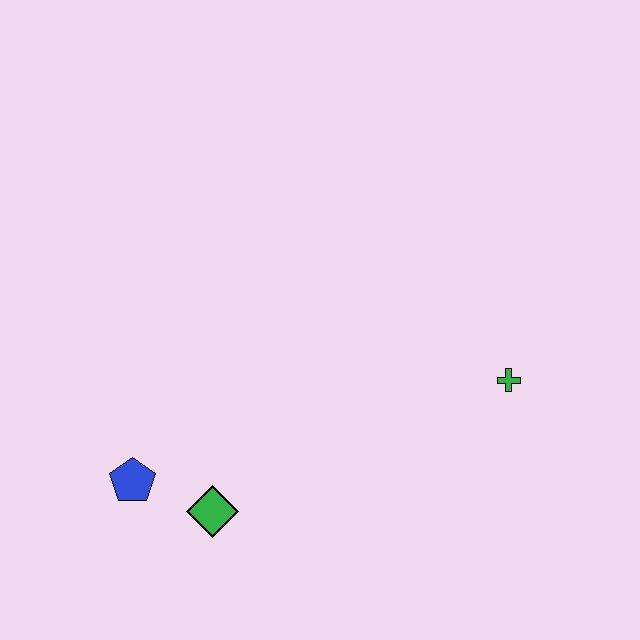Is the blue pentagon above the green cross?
No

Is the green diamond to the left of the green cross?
Yes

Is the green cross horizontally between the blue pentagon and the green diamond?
No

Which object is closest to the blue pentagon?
The green diamond is closest to the blue pentagon.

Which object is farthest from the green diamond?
The green cross is farthest from the green diamond.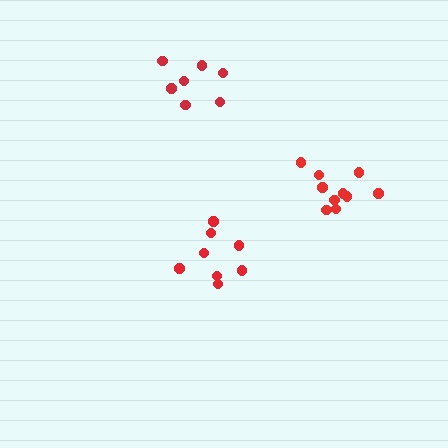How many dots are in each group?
Group 1: 8 dots, Group 2: 7 dots, Group 3: 10 dots (25 total).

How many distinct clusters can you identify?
There are 3 distinct clusters.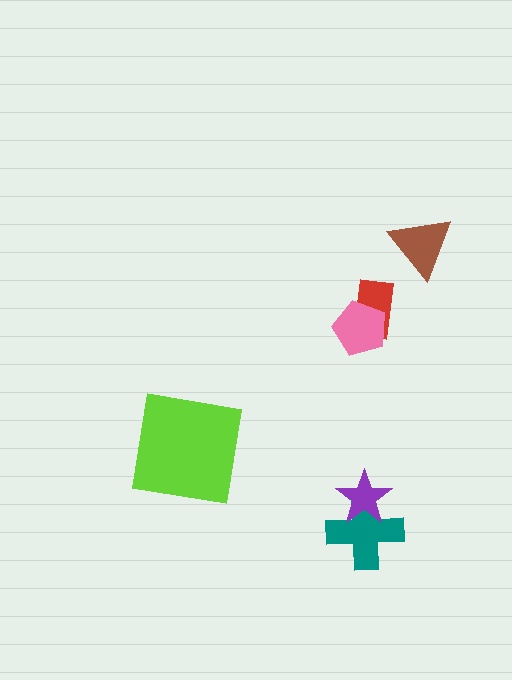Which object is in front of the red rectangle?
The pink pentagon is in front of the red rectangle.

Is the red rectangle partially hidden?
Yes, it is partially covered by another shape.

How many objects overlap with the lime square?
0 objects overlap with the lime square.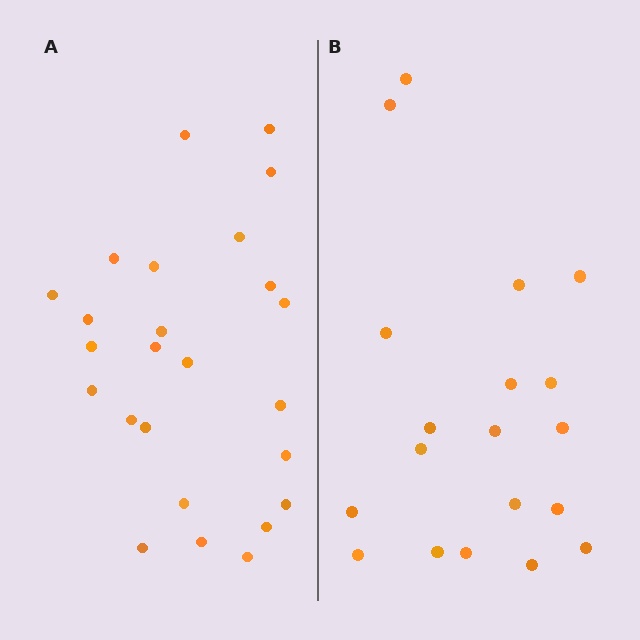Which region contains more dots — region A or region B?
Region A (the left region) has more dots.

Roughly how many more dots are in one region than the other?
Region A has about 6 more dots than region B.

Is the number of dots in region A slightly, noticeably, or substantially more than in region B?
Region A has noticeably more, but not dramatically so. The ratio is roughly 1.3 to 1.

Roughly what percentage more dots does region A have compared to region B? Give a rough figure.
About 30% more.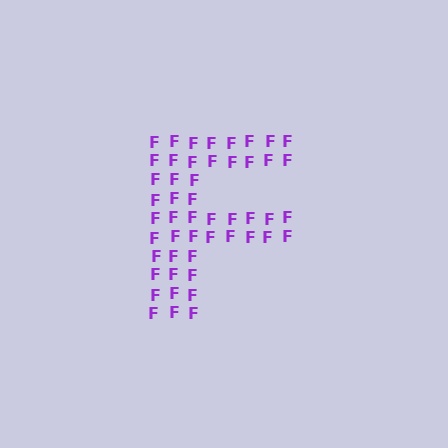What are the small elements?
The small elements are letter F's.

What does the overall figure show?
The overall figure shows the letter F.